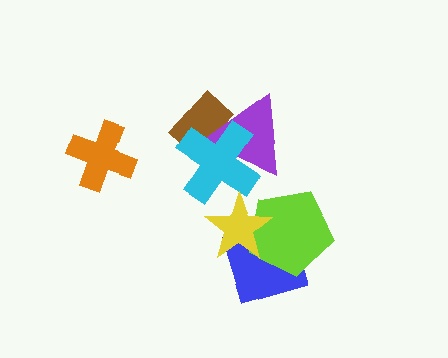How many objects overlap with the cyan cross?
3 objects overlap with the cyan cross.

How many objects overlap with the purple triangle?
2 objects overlap with the purple triangle.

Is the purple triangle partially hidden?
Yes, it is partially covered by another shape.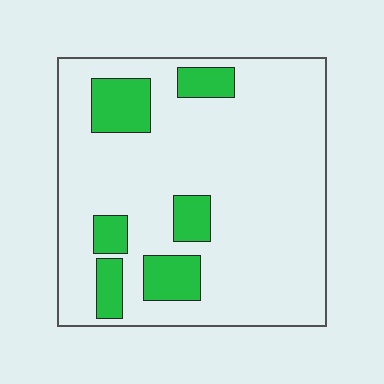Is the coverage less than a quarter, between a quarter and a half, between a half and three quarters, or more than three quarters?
Less than a quarter.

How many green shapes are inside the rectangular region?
6.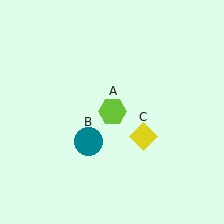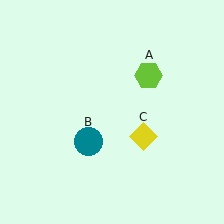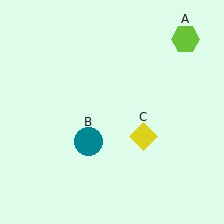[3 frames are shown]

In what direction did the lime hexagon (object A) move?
The lime hexagon (object A) moved up and to the right.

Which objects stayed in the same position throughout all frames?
Teal circle (object B) and yellow diamond (object C) remained stationary.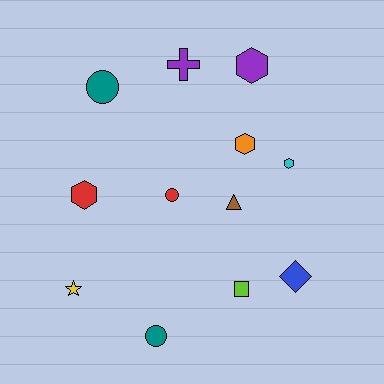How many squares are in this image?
There is 1 square.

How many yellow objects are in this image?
There is 1 yellow object.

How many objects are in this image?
There are 12 objects.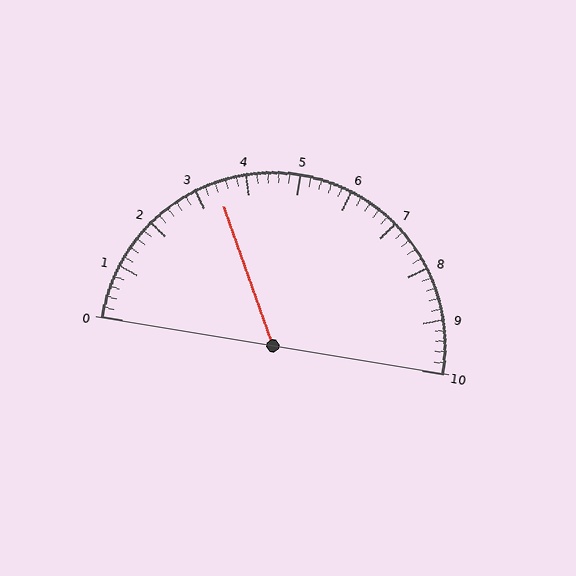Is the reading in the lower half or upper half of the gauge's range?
The reading is in the lower half of the range (0 to 10).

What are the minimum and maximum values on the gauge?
The gauge ranges from 0 to 10.